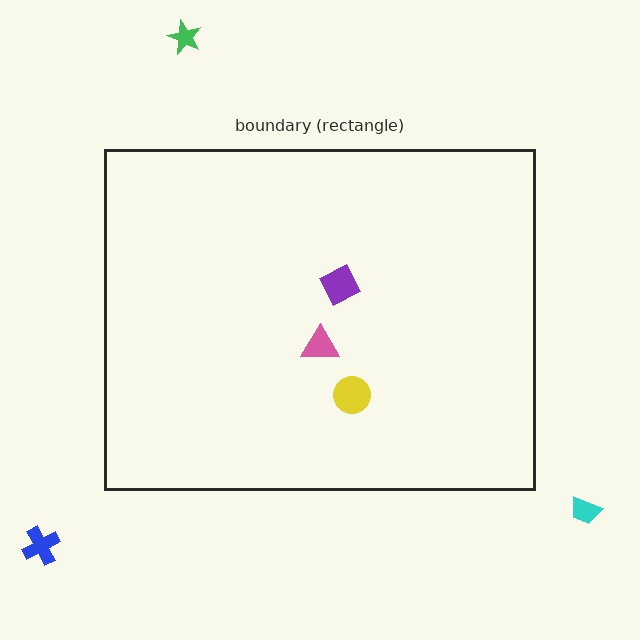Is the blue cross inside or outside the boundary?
Outside.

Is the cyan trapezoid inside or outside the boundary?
Outside.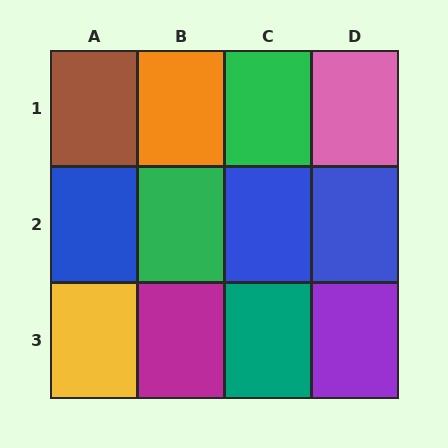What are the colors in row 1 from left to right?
Brown, orange, green, pink.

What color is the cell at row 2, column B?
Green.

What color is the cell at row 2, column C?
Blue.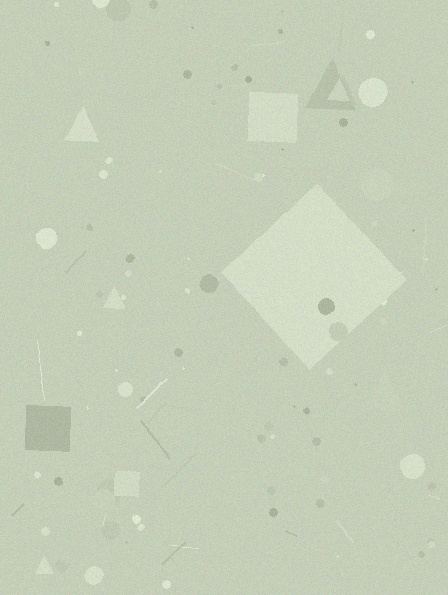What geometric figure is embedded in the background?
A diamond is embedded in the background.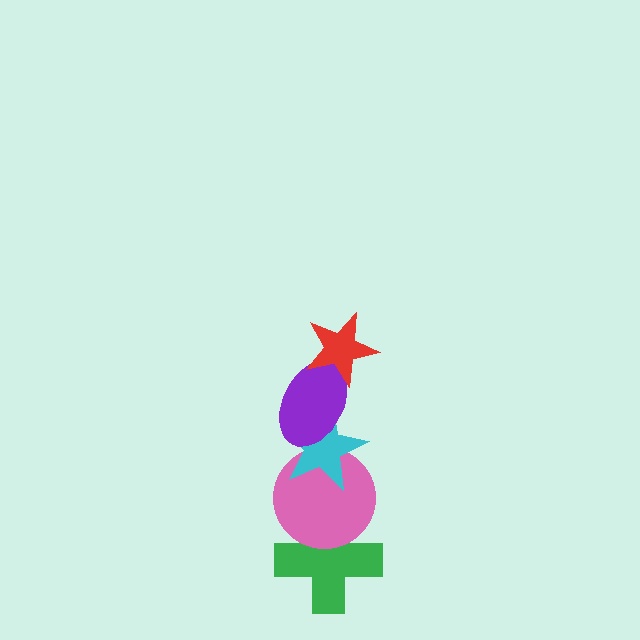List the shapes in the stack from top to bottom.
From top to bottom: the red star, the purple ellipse, the cyan star, the pink circle, the green cross.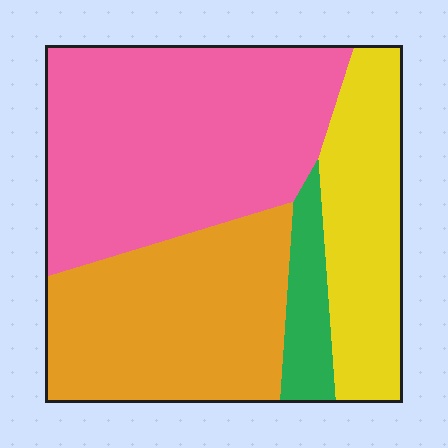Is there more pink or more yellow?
Pink.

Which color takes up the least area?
Green, at roughly 5%.